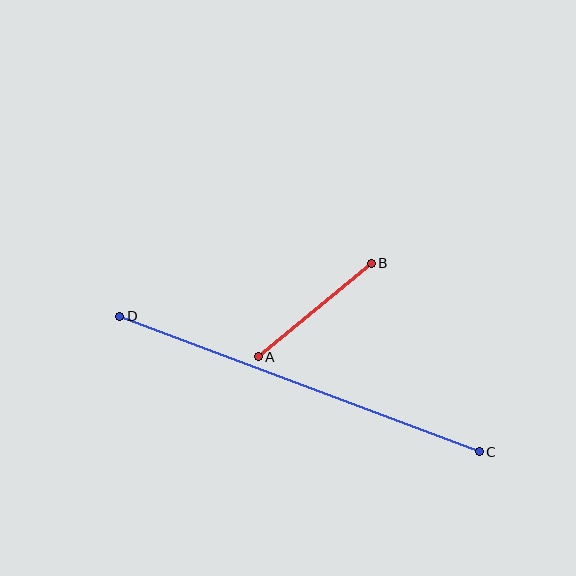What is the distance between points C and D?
The distance is approximately 384 pixels.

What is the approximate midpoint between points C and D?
The midpoint is at approximately (299, 384) pixels.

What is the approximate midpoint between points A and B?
The midpoint is at approximately (315, 310) pixels.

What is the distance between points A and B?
The distance is approximately 147 pixels.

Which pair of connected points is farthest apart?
Points C and D are farthest apart.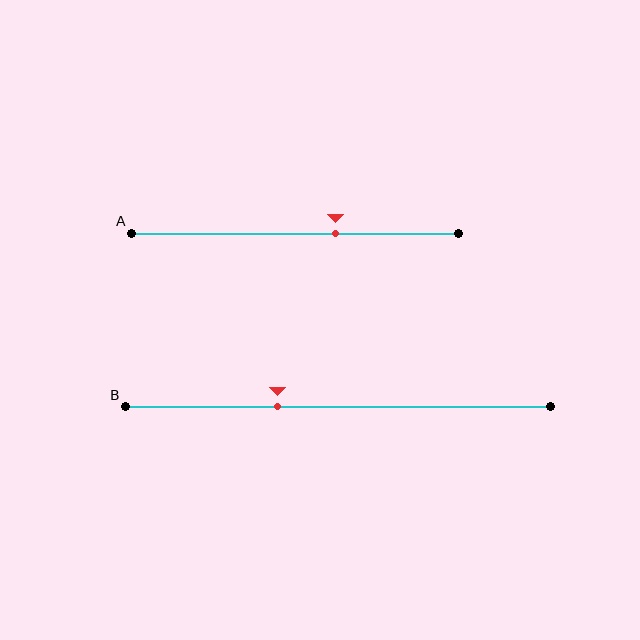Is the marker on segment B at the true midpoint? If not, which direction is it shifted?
No, the marker on segment B is shifted to the left by about 14% of the segment length.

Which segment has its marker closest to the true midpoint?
Segment A has its marker closest to the true midpoint.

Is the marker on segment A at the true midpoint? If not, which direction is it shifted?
No, the marker on segment A is shifted to the right by about 12% of the segment length.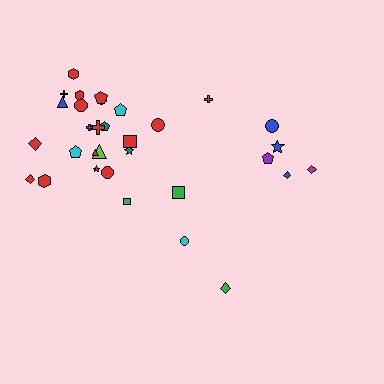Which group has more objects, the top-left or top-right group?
The top-left group.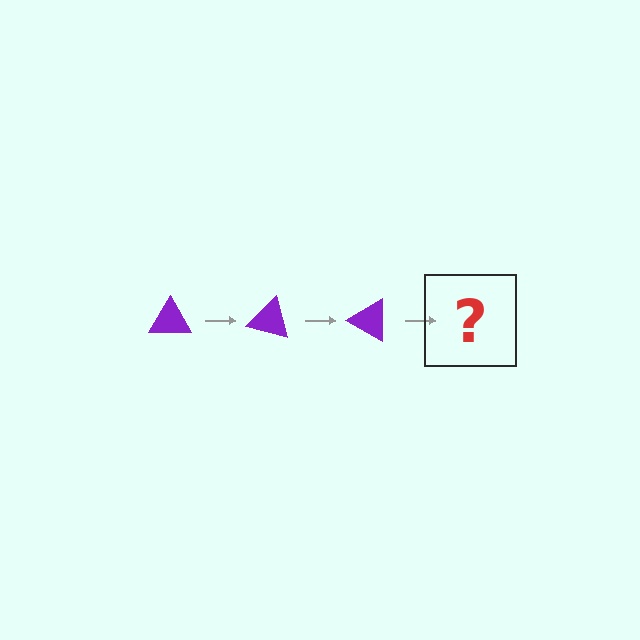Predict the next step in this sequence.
The next step is a purple triangle rotated 45 degrees.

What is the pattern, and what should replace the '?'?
The pattern is that the triangle rotates 15 degrees each step. The '?' should be a purple triangle rotated 45 degrees.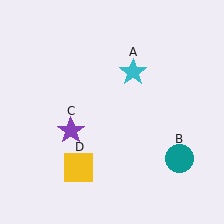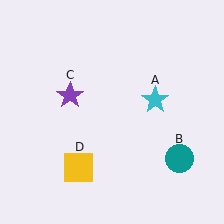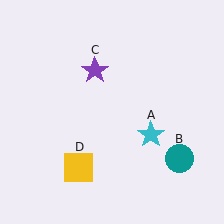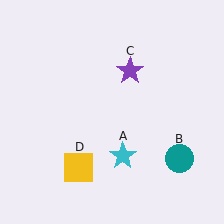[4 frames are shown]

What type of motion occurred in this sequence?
The cyan star (object A), purple star (object C) rotated clockwise around the center of the scene.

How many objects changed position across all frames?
2 objects changed position: cyan star (object A), purple star (object C).